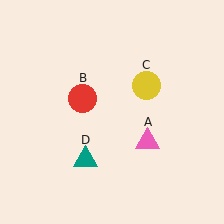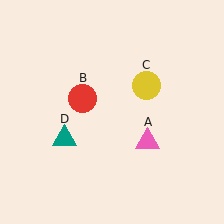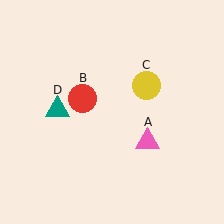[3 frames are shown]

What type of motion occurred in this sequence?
The teal triangle (object D) rotated clockwise around the center of the scene.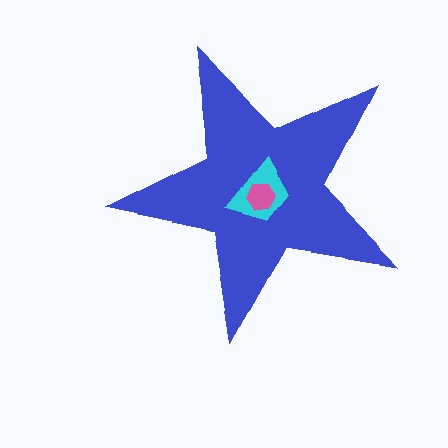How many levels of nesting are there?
3.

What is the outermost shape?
The blue star.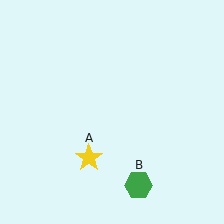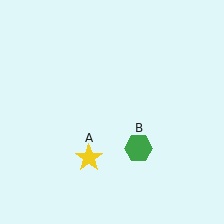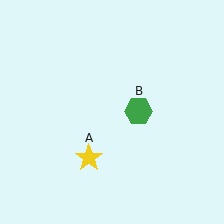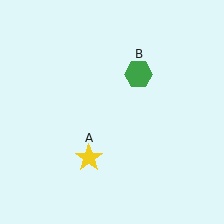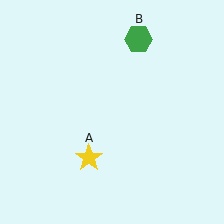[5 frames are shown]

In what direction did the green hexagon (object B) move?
The green hexagon (object B) moved up.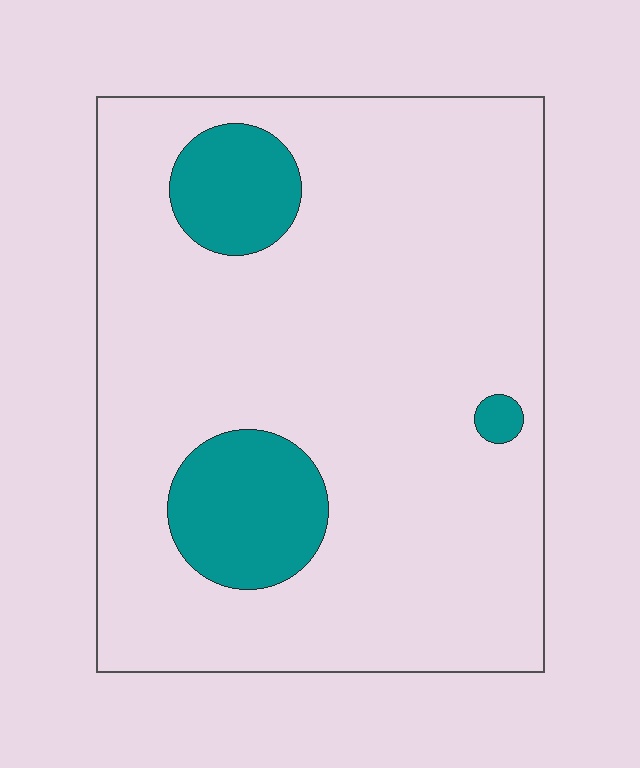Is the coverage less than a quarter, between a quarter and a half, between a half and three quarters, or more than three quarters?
Less than a quarter.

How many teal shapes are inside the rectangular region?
3.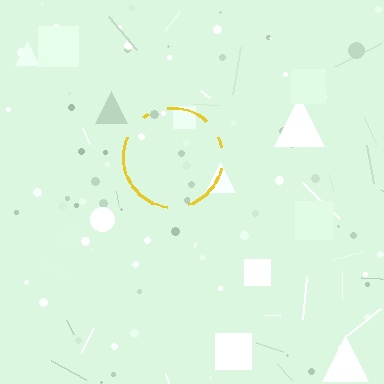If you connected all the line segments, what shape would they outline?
They would outline a circle.